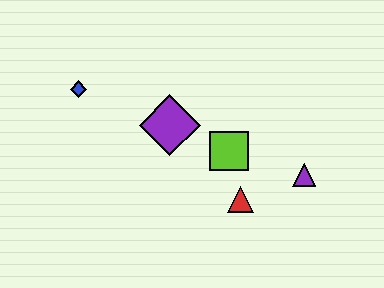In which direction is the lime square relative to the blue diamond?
The lime square is to the right of the blue diamond.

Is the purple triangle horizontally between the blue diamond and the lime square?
No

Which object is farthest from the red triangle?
The blue diamond is farthest from the red triangle.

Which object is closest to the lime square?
The red triangle is closest to the lime square.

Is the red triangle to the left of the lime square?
No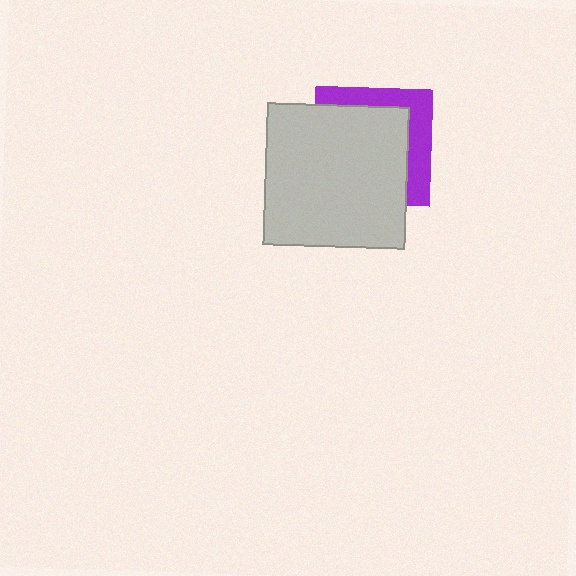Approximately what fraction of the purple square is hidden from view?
Roughly 67% of the purple square is hidden behind the light gray square.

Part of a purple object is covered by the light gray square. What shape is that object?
It is a square.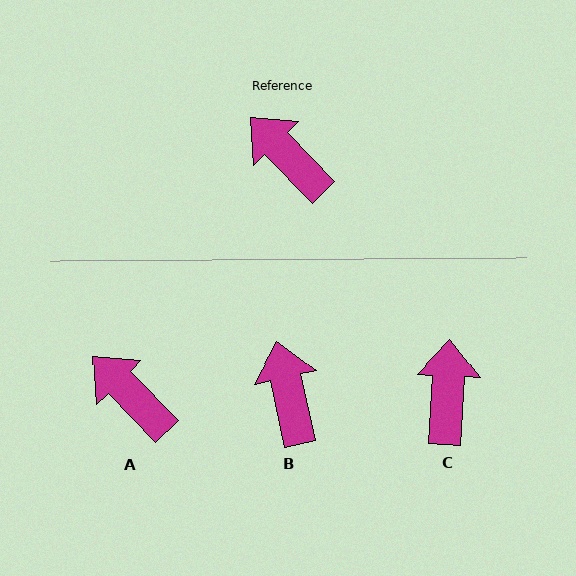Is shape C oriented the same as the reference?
No, it is off by about 48 degrees.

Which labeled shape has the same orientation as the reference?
A.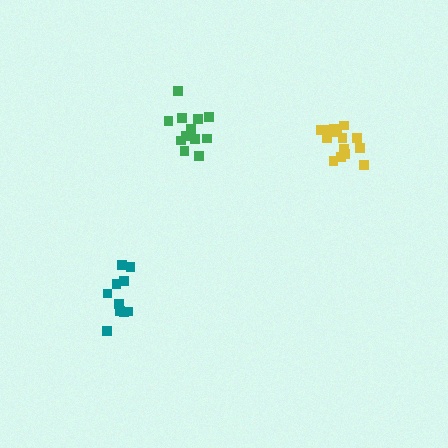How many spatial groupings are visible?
There are 3 spatial groupings.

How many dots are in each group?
Group 1: 13 dots, Group 2: 10 dots, Group 3: 14 dots (37 total).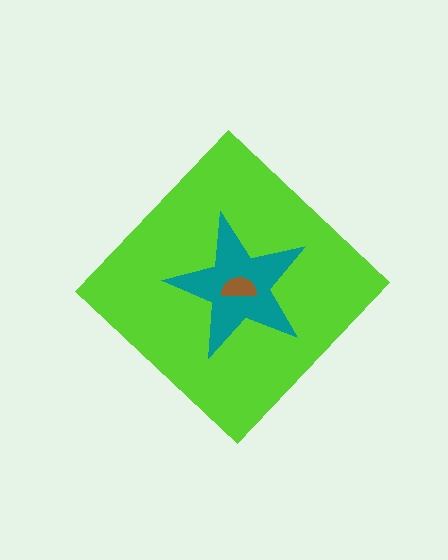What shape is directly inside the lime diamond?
The teal star.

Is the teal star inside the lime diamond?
Yes.